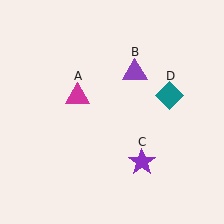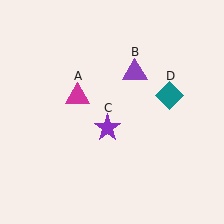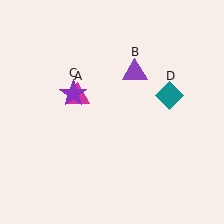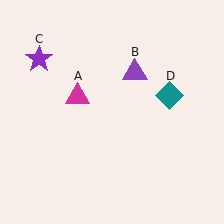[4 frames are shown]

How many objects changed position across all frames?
1 object changed position: purple star (object C).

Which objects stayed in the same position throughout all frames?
Magenta triangle (object A) and purple triangle (object B) and teal diamond (object D) remained stationary.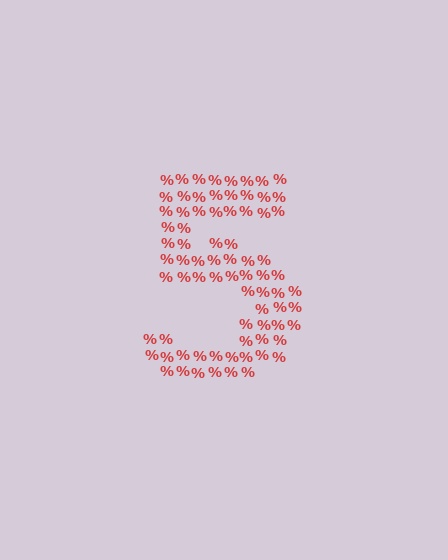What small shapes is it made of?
It is made of small percent signs.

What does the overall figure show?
The overall figure shows the digit 5.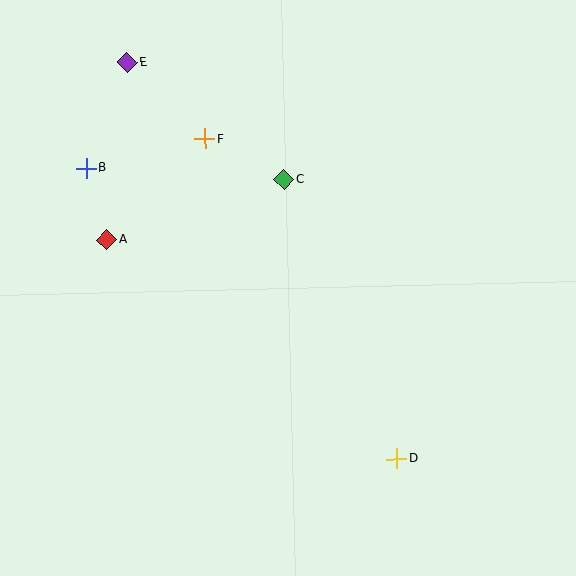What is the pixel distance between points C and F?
The distance between C and F is 88 pixels.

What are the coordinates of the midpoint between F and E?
The midpoint between F and E is at (166, 101).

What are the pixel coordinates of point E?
Point E is at (127, 63).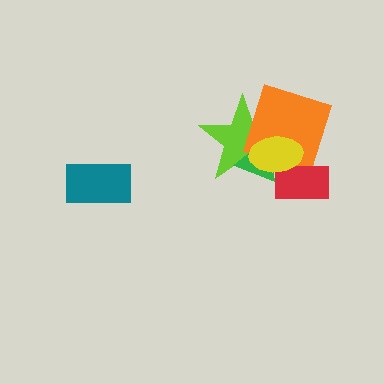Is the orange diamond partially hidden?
Yes, it is partially covered by another shape.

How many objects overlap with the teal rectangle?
0 objects overlap with the teal rectangle.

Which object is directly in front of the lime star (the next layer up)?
The green triangle is directly in front of the lime star.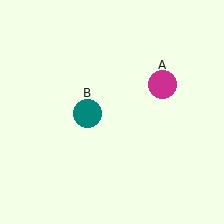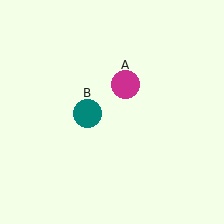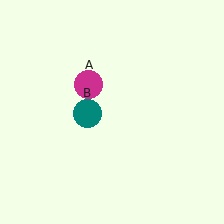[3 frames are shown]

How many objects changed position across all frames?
1 object changed position: magenta circle (object A).